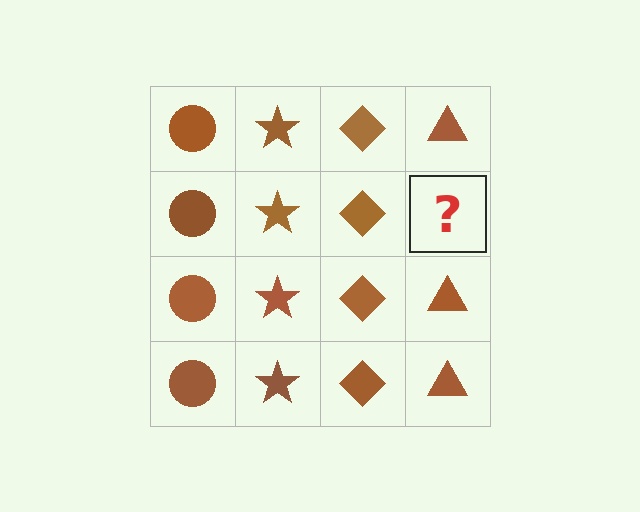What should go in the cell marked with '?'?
The missing cell should contain a brown triangle.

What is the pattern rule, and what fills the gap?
The rule is that each column has a consistent shape. The gap should be filled with a brown triangle.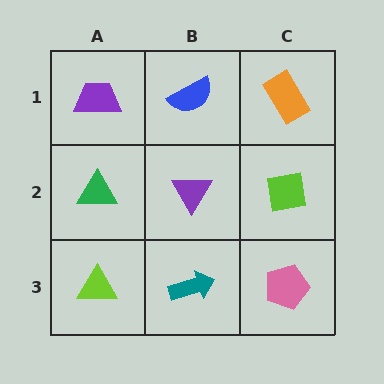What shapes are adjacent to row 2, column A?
A purple trapezoid (row 1, column A), a lime triangle (row 3, column A), a purple triangle (row 2, column B).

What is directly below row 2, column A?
A lime triangle.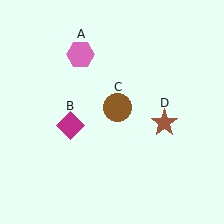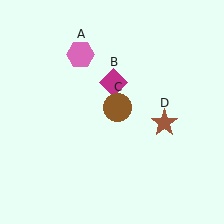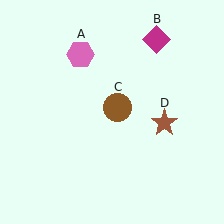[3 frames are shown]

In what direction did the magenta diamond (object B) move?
The magenta diamond (object B) moved up and to the right.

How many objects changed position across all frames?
1 object changed position: magenta diamond (object B).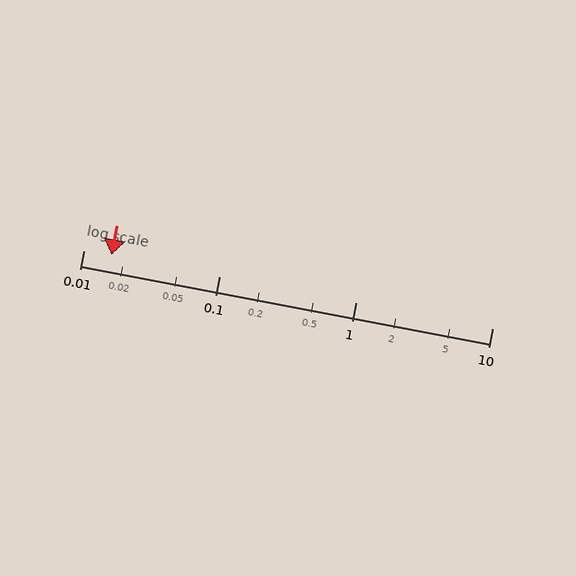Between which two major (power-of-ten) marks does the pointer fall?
The pointer is between 0.01 and 0.1.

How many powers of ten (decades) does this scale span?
The scale spans 3 decades, from 0.01 to 10.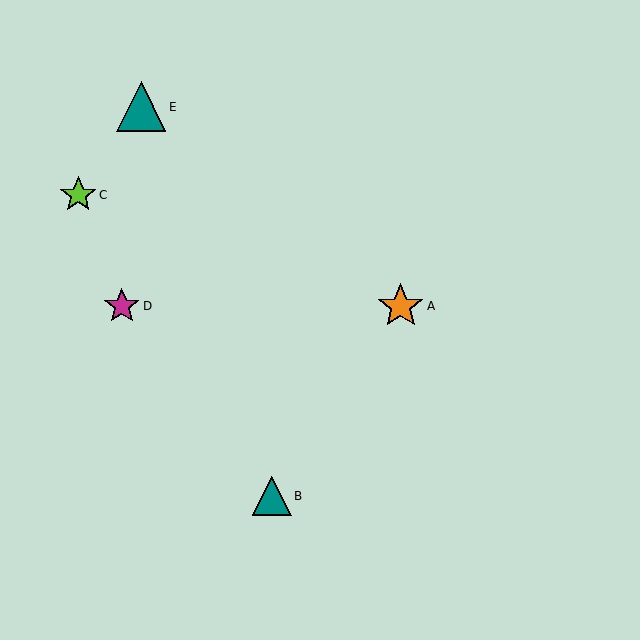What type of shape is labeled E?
Shape E is a teal triangle.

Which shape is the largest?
The teal triangle (labeled E) is the largest.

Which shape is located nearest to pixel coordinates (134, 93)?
The teal triangle (labeled E) at (141, 107) is nearest to that location.